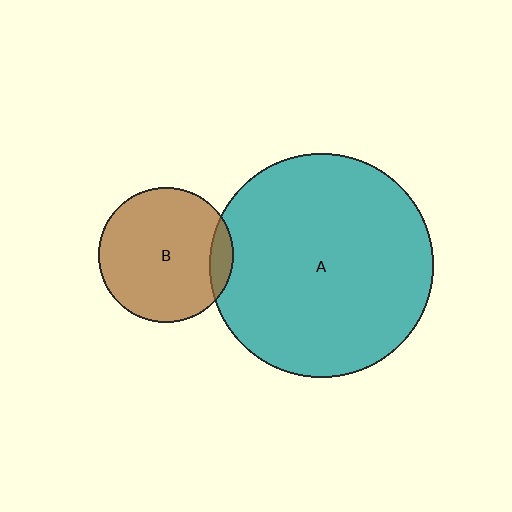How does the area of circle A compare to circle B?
Approximately 2.8 times.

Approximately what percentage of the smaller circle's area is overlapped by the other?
Approximately 10%.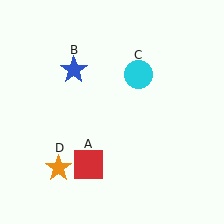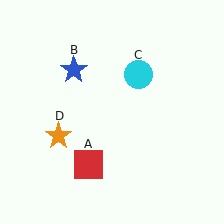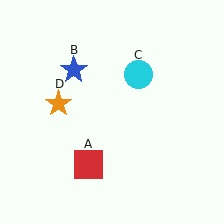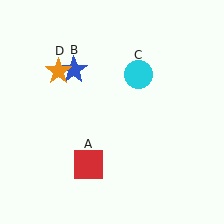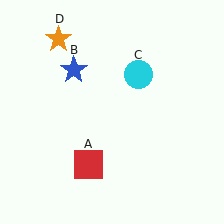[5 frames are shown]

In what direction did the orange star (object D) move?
The orange star (object D) moved up.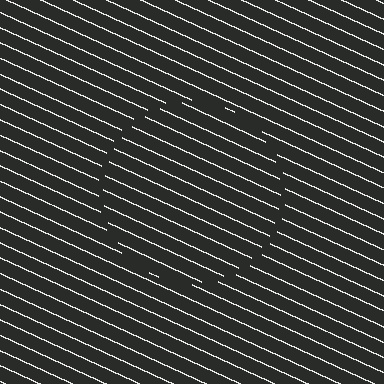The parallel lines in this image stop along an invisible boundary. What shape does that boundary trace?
An illusory circle. The interior of the shape contains the same grating, shifted by half a period — the contour is defined by the phase discontinuity where line-ends from the inner and outer gratings abut.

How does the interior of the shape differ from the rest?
The interior of the shape contains the same grating, shifted by half a period — the contour is defined by the phase discontinuity where line-ends from the inner and outer gratings abut.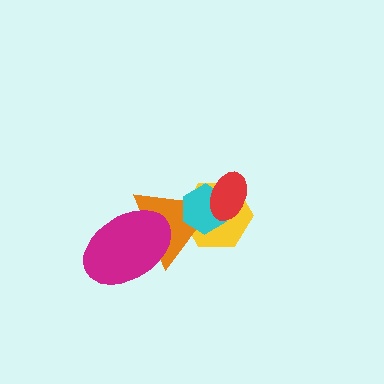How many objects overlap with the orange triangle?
4 objects overlap with the orange triangle.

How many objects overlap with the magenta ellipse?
1 object overlaps with the magenta ellipse.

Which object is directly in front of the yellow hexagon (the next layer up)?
The orange triangle is directly in front of the yellow hexagon.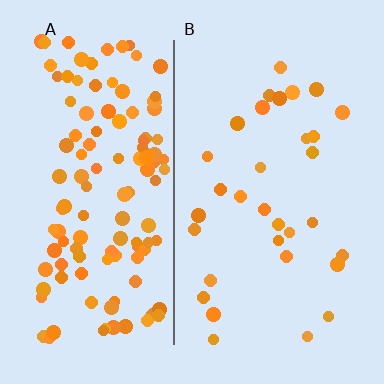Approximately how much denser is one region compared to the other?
Approximately 3.9× — region A over region B.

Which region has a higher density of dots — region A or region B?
A (the left).